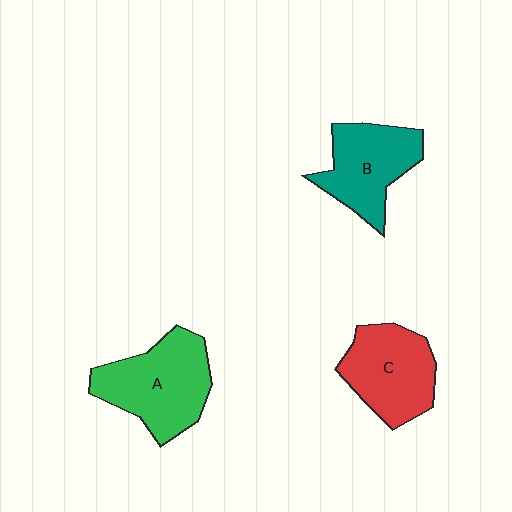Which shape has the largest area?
Shape A (green).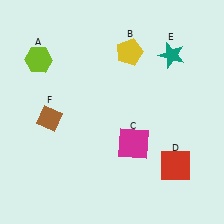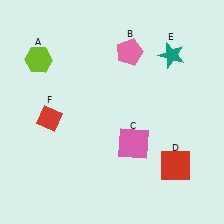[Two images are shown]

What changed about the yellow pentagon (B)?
In Image 1, B is yellow. In Image 2, it changed to pink.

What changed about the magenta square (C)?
In Image 1, C is magenta. In Image 2, it changed to pink.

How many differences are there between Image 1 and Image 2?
There are 3 differences between the two images.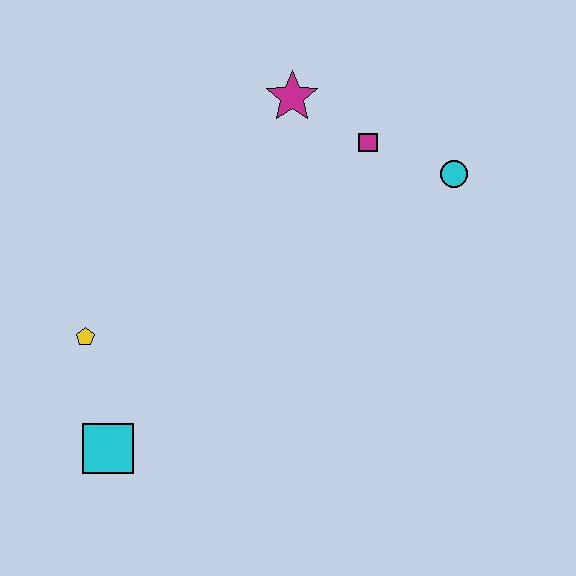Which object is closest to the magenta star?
The magenta square is closest to the magenta star.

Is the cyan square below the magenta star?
Yes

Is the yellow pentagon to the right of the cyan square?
No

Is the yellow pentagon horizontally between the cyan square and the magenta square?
No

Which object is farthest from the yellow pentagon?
The cyan circle is farthest from the yellow pentagon.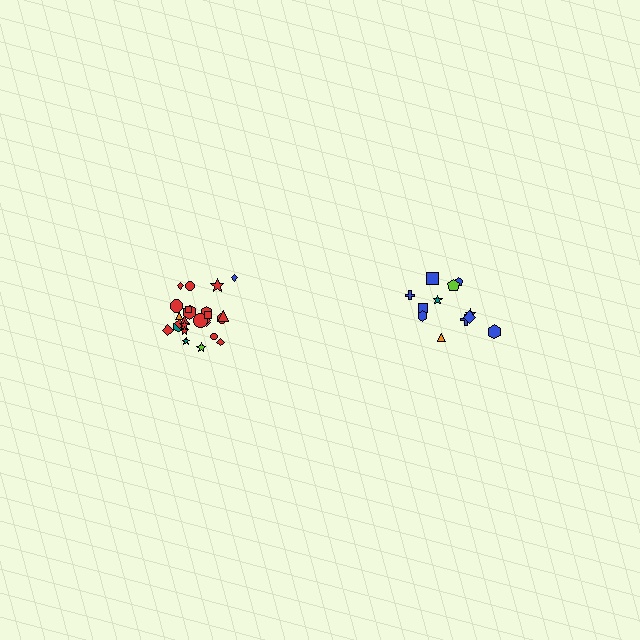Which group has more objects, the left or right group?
The left group.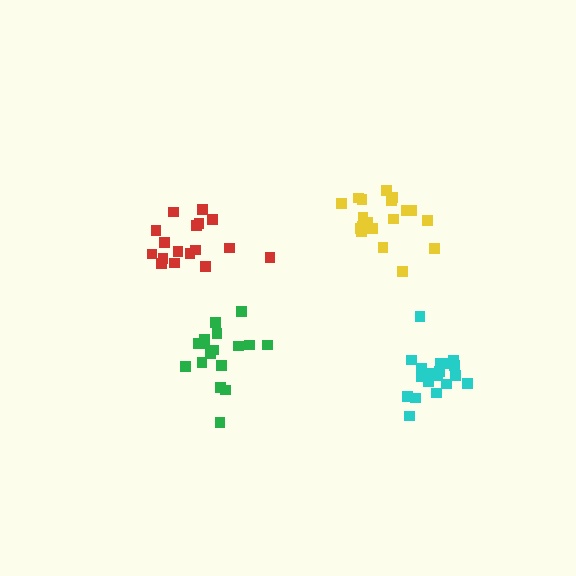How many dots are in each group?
Group 1: 17 dots, Group 2: 17 dots, Group 3: 19 dots, Group 4: 19 dots (72 total).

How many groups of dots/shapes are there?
There are 4 groups.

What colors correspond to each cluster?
The clusters are colored: red, green, cyan, yellow.